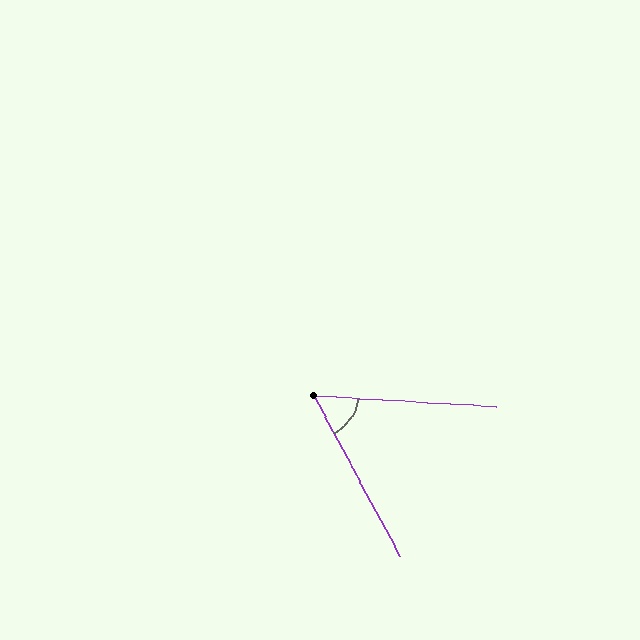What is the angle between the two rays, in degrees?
Approximately 59 degrees.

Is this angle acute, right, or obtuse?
It is acute.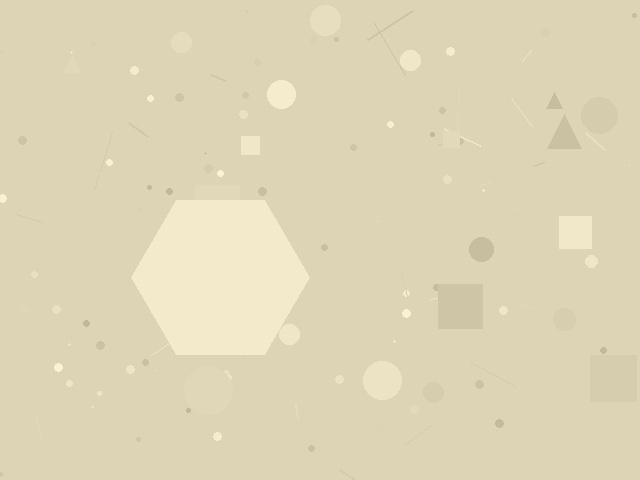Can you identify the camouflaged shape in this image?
The camouflaged shape is a hexagon.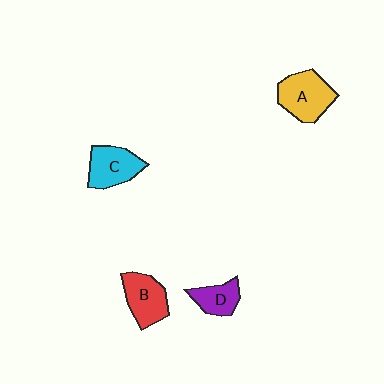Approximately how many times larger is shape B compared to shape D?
Approximately 1.4 times.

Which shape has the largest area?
Shape A (yellow).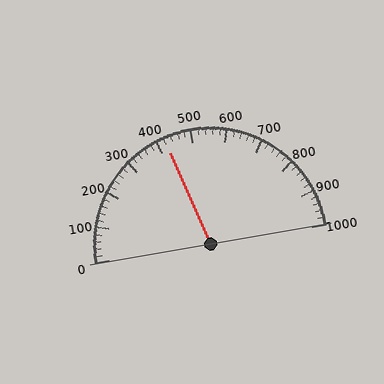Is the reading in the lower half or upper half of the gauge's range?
The reading is in the lower half of the range (0 to 1000).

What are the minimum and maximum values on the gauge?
The gauge ranges from 0 to 1000.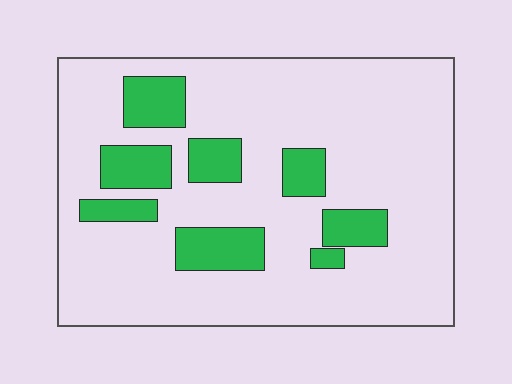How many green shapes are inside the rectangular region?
8.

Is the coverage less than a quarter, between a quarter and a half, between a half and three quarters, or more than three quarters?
Less than a quarter.